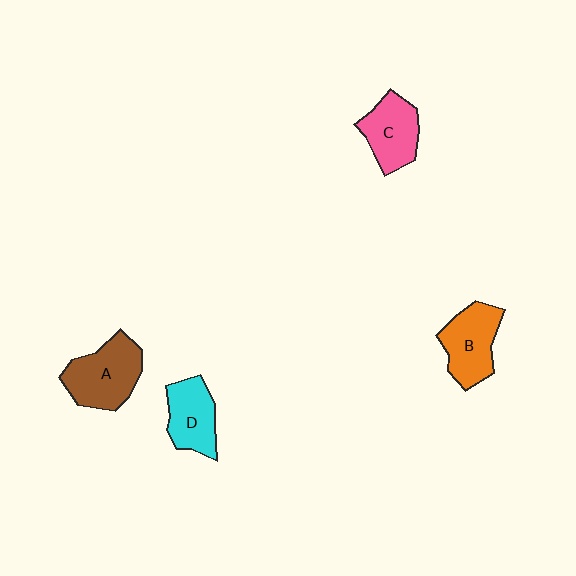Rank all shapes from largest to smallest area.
From largest to smallest: A (brown), B (orange), C (pink), D (cyan).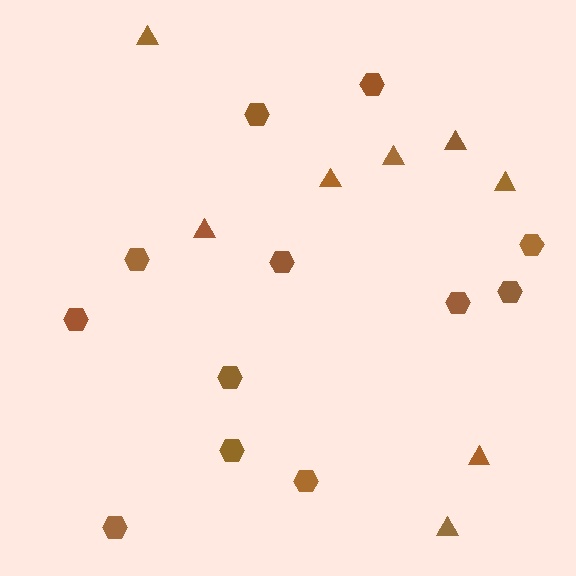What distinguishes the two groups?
There are 2 groups: one group of triangles (8) and one group of hexagons (12).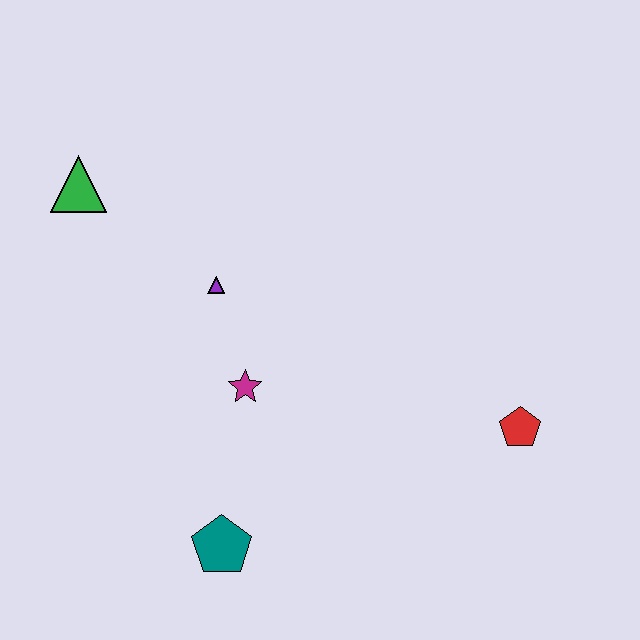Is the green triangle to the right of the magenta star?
No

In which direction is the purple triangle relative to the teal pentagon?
The purple triangle is above the teal pentagon.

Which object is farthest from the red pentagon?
The green triangle is farthest from the red pentagon.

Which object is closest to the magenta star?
The purple triangle is closest to the magenta star.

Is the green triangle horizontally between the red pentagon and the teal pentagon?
No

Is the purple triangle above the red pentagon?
Yes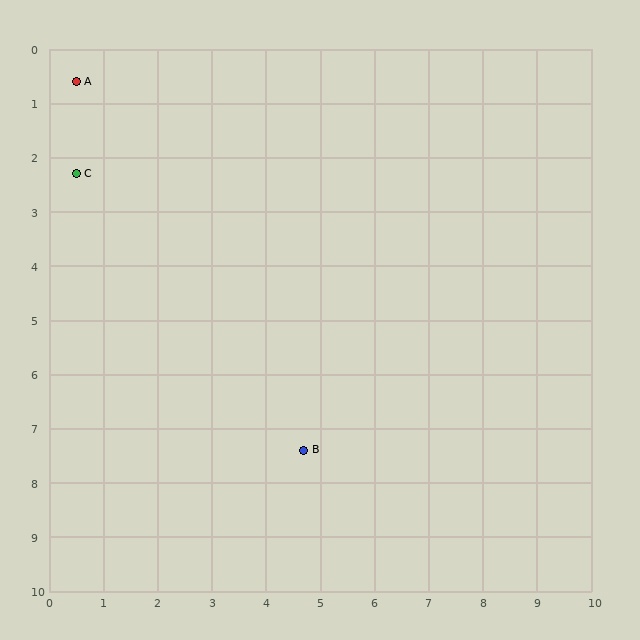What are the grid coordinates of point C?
Point C is at approximately (0.5, 2.3).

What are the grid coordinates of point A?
Point A is at approximately (0.5, 0.6).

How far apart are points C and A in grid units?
Points C and A are about 1.7 grid units apart.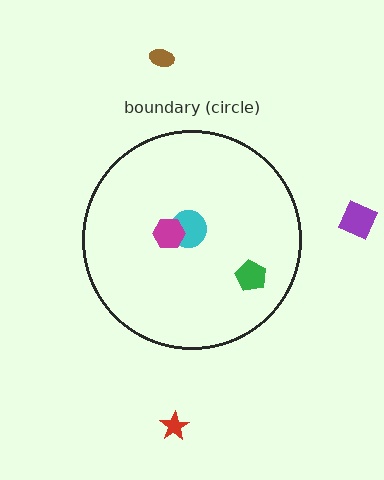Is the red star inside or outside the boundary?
Outside.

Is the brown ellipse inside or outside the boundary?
Outside.